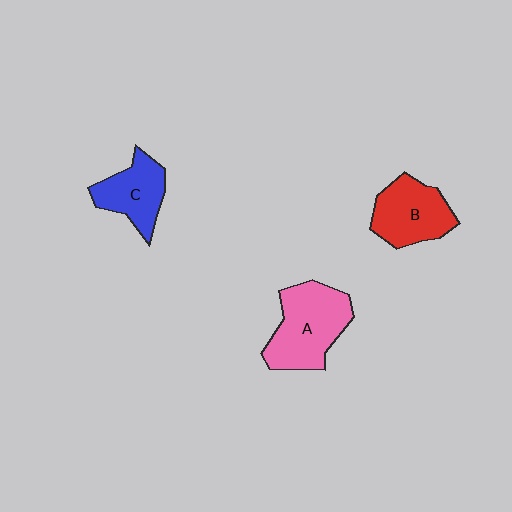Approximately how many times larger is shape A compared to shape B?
Approximately 1.3 times.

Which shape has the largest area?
Shape A (pink).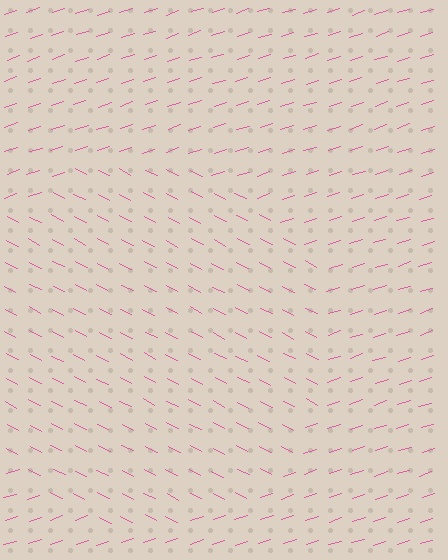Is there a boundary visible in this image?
Yes, there is a texture boundary formed by a change in line orientation.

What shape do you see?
I see a circle.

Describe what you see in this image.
The image is filled with small pink line segments. A circle region in the image has lines oriented differently from the surrounding lines, creating a visible texture boundary.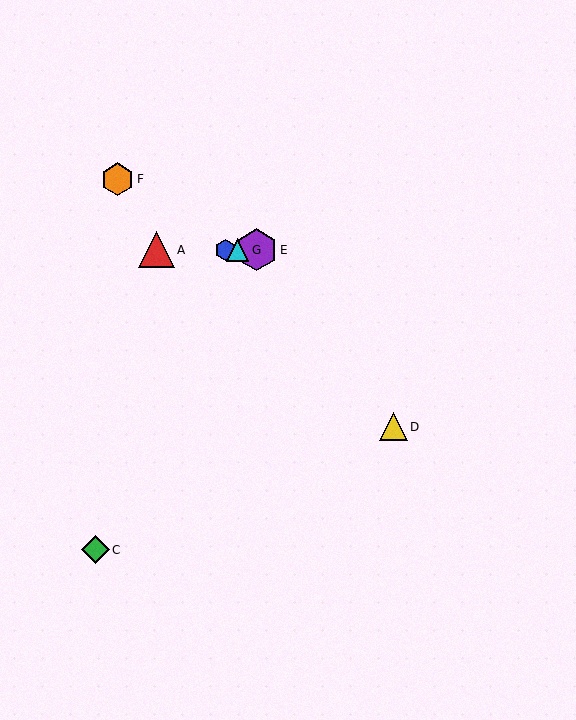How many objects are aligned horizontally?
4 objects (A, B, E, G) are aligned horizontally.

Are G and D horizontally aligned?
No, G is at y≈250 and D is at y≈427.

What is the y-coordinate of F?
Object F is at y≈179.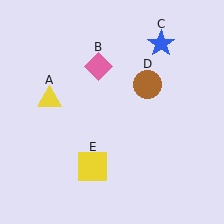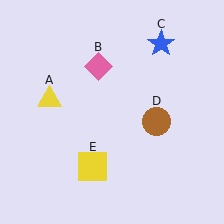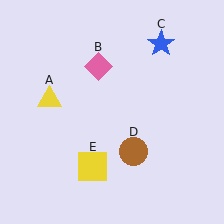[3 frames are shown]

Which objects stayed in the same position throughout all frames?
Yellow triangle (object A) and pink diamond (object B) and blue star (object C) and yellow square (object E) remained stationary.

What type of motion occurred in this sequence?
The brown circle (object D) rotated clockwise around the center of the scene.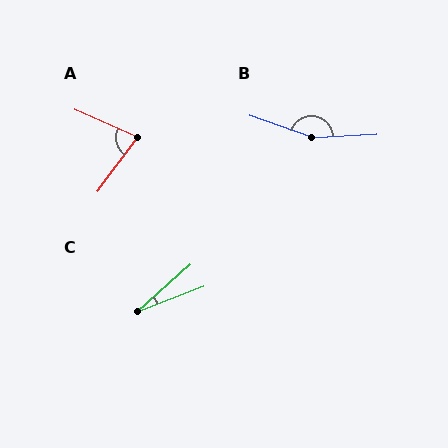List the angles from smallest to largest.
C (21°), A (77°), B (158°).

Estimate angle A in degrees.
Approximately 77 degrees.